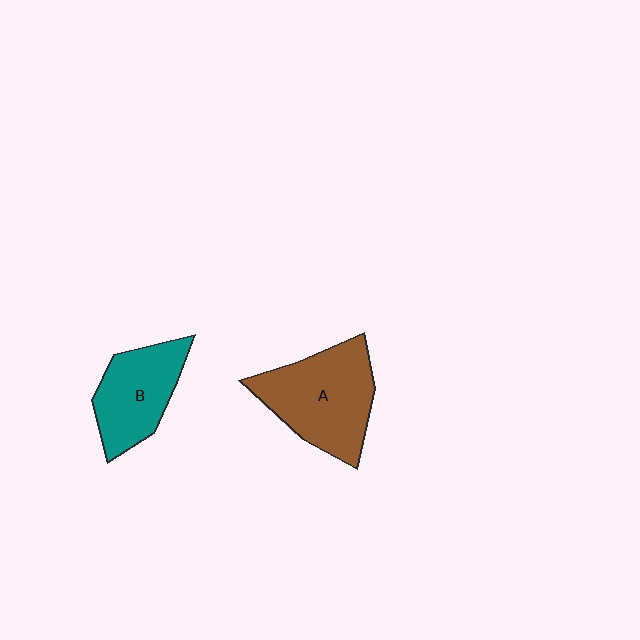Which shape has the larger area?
Shape A (brown).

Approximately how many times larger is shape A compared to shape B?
Approximately 1.3 times.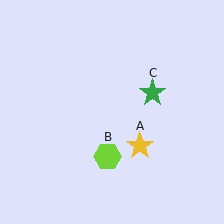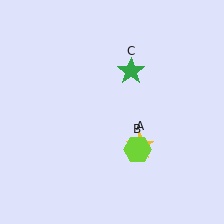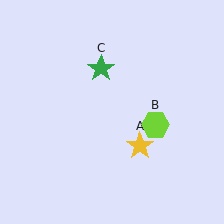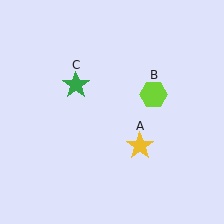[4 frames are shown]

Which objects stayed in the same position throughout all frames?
Yellow star (object A) remained stationary.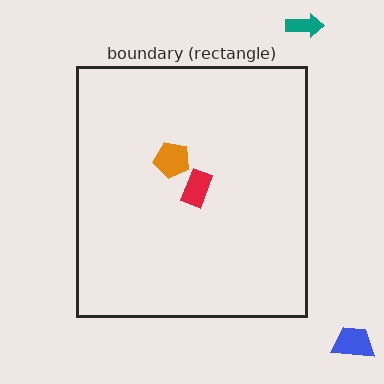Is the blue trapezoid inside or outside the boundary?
Outside.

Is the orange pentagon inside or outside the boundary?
Inside.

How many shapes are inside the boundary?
2 inside, 2 outside.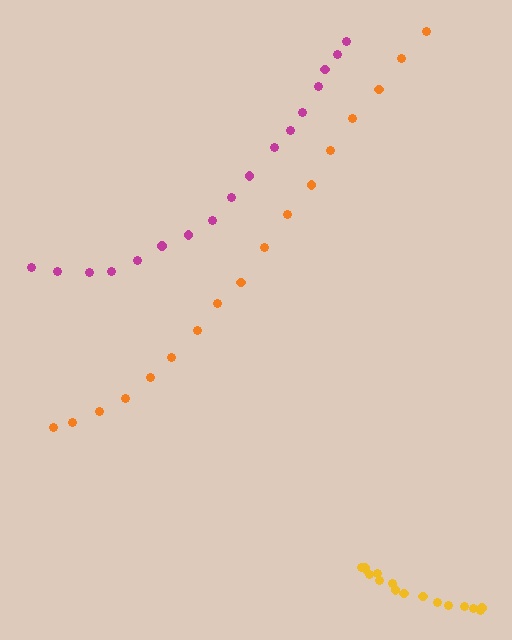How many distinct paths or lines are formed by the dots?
There are 3 distinct paths.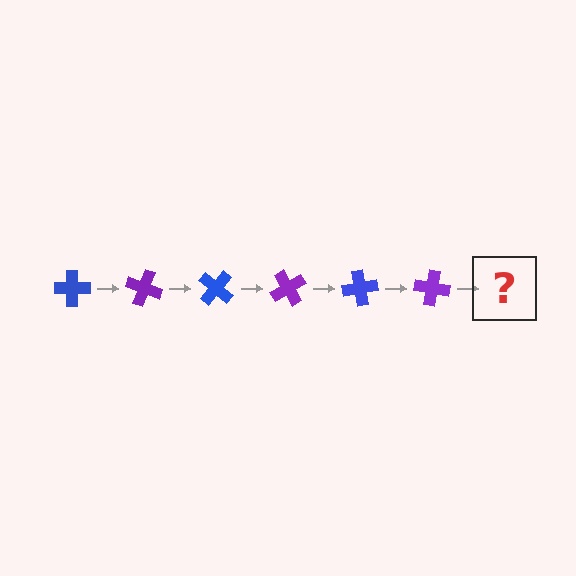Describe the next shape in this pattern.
It should be a blue cross, rotated 120 degrees from the start.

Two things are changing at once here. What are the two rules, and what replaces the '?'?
The two rules are that it rotates 20 degrees each step and the color cycles through blue and purple. The '?' should be a blue cross, rotated 120 degrees from the start.